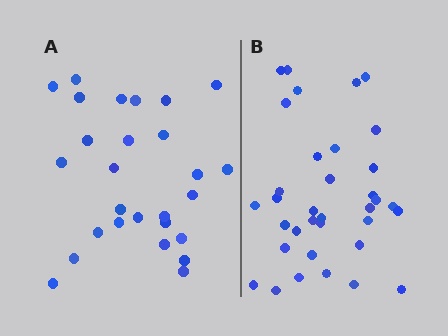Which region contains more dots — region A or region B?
Region B (the right region) has more dots.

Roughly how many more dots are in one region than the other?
Region B has roughly 8 or so more dots than region A.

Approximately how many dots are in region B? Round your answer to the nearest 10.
About 40 dots. (The exact count is 35, which rounds to 40.)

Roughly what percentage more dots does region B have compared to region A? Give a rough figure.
About 30% more.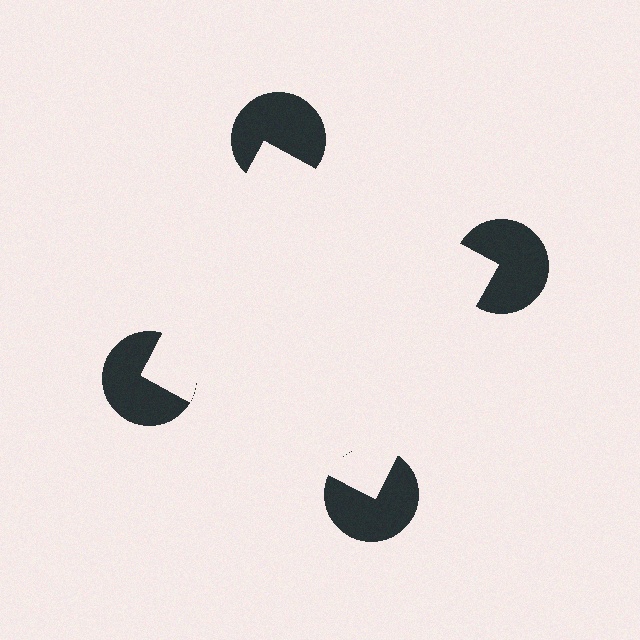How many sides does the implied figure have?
4 sides.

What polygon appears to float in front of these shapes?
An illusory square — its edges are inferred from the aligned wedge cuts in the pac-man discs, not physically drawn.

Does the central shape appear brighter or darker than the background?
It typically appears slightly brighter than the background, even though no actual brightness change is drawn.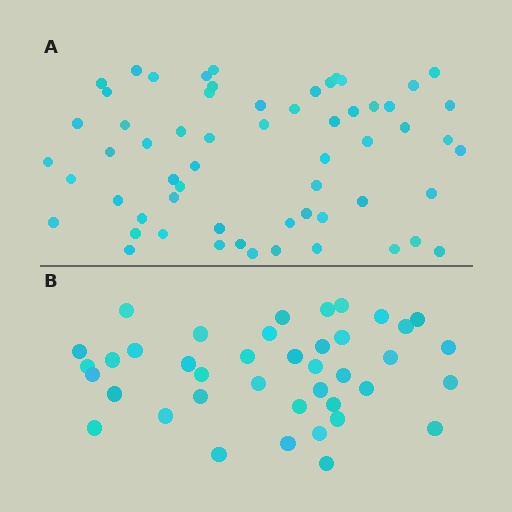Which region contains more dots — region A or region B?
Region A (the top region) has more dots.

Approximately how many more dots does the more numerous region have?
Region A has approximately 20 more dots than region B.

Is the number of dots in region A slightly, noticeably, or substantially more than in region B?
Region A has substantially more. The ratio is roughly 1.5 to 1.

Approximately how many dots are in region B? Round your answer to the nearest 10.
About 40 dots.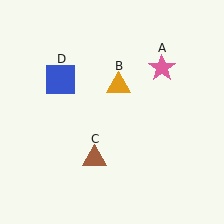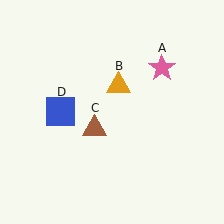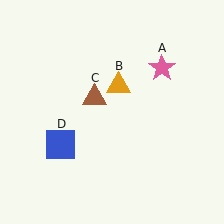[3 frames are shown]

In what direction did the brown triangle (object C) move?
The brown triangle (object C) moved up.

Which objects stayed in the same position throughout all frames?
Pink star (object A) and orange triangle (object B) remained stationary.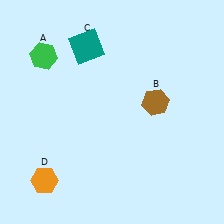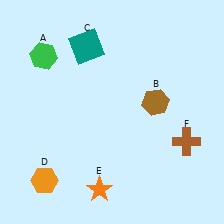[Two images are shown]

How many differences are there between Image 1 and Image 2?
There are 2 differences between the two images.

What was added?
An orange star (E), a brown cross (F) were added in Image 2.